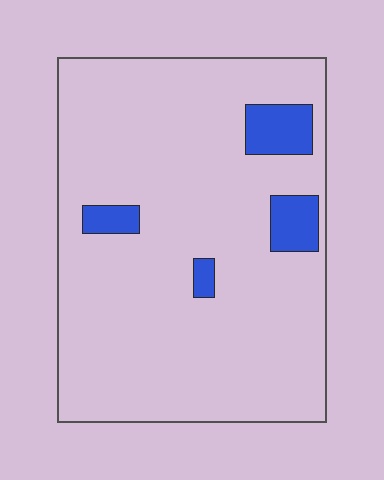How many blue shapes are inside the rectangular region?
4.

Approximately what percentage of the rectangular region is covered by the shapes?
Approximately 10%.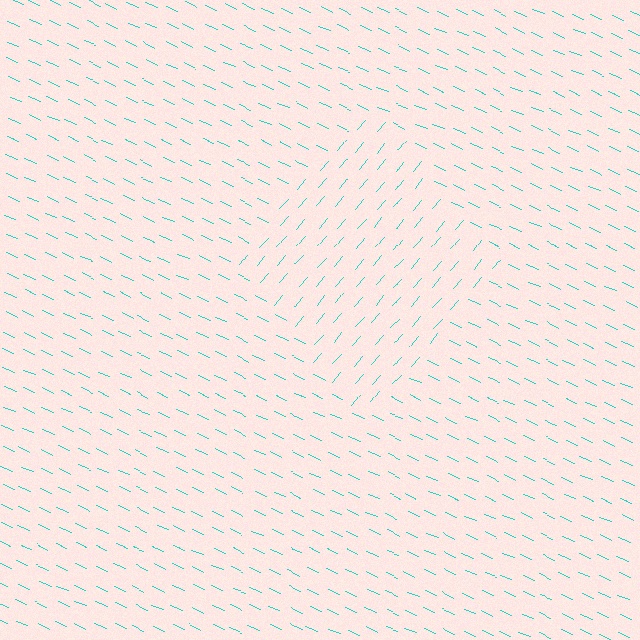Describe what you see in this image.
The image is filled with small cyan line segments. A diamond region in the image has lines oriented differently from the surrounding lines, creating a visible texture boundary.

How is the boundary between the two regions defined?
The boundary is defined purely by a change in line orientation (approximately 74 degrees difference). All lines are the same color and thickness.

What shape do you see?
I see a diamond.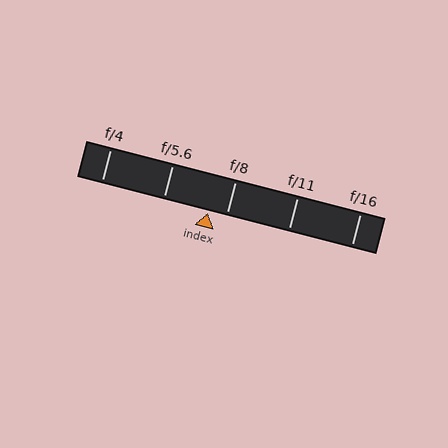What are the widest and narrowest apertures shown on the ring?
The widest aperture shown is f/4 and the narrowest is f/16.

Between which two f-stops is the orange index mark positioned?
The index mark is between f/5.6 and f/8.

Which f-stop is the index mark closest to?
The index mark is closest to f/8.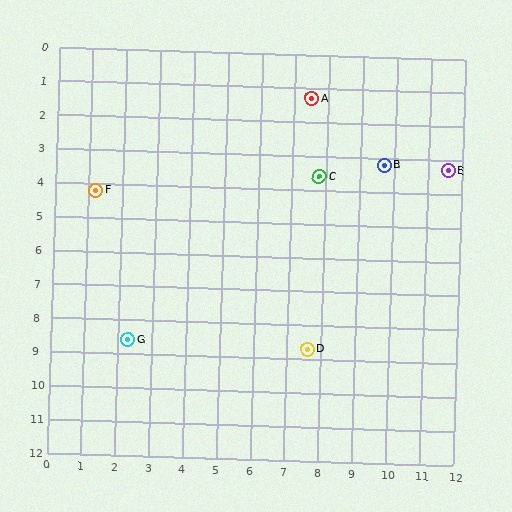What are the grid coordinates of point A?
Point A is at approximately (7.5, 1.3).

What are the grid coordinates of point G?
Point G is at approximately (2.3, 8.6).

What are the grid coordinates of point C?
Point C is at approximately (7.8, 3.6).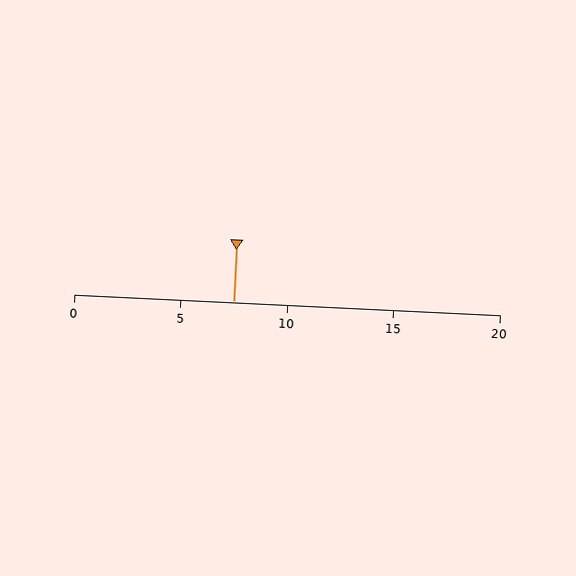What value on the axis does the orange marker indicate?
The marker indicates approximately 7.5.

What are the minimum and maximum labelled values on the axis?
The axis runs from 0 to 20.